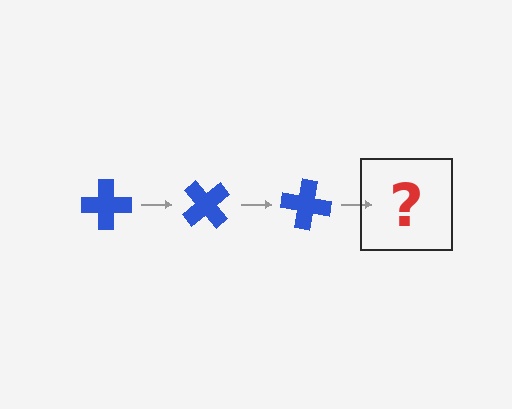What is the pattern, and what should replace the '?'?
The pattern is that the cross rotates 50 degrees each step. The '?' should be a blue cross rotated 150 degrees.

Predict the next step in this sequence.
The next step is a blue cross rotated 150 degrees.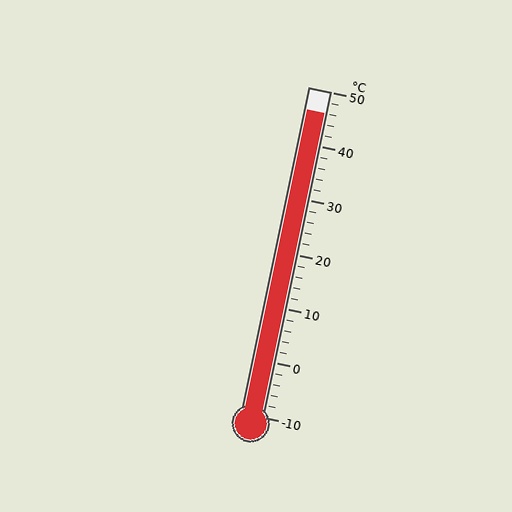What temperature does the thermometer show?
The thermometer shows approximately 46°C.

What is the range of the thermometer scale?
The thermometer scale ranges from -10°C to 50°C.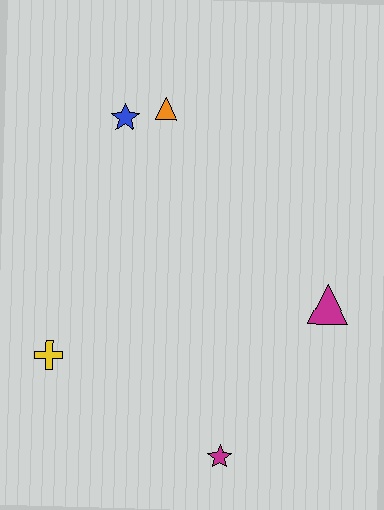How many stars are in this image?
There are 2 stars.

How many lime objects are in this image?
There are no lime objects.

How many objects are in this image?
There are 5 objects.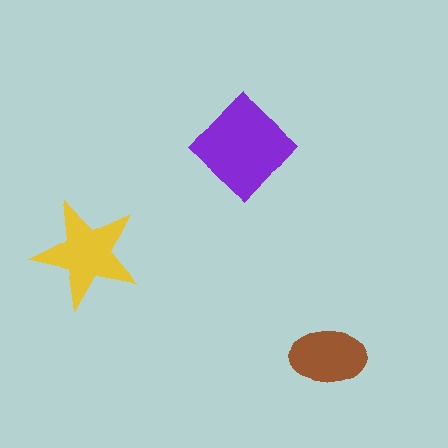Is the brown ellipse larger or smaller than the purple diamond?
Smaller.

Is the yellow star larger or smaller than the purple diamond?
Smaller.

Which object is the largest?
The purple diamond.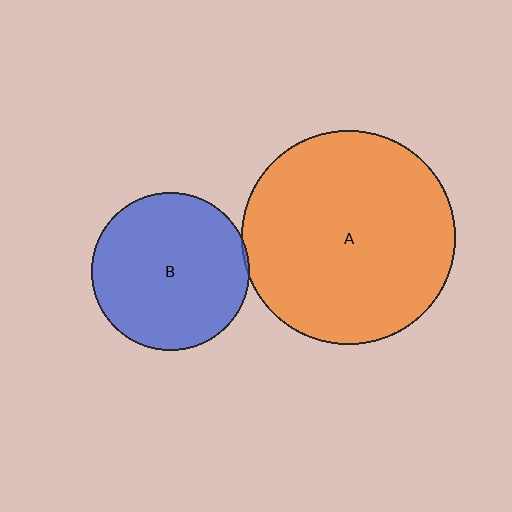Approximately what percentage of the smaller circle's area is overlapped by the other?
Approximately 5%.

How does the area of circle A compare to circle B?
Approximately 1.8 times.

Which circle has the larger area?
Circle A (orange).